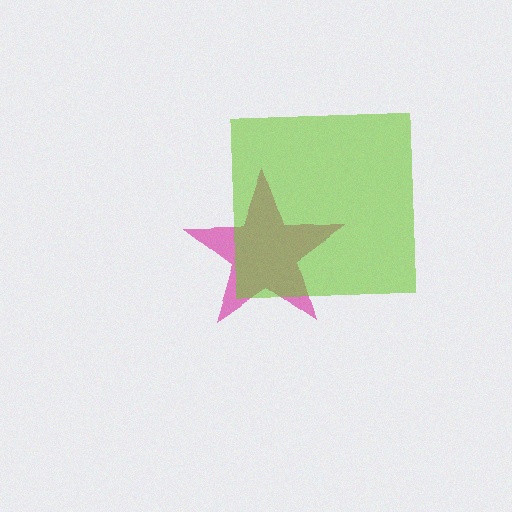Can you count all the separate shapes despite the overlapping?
Yes, there are 2 separate shapes.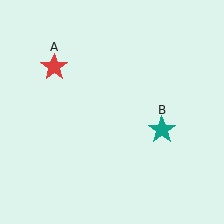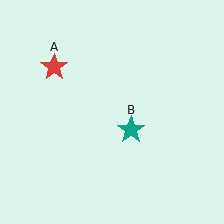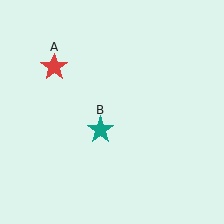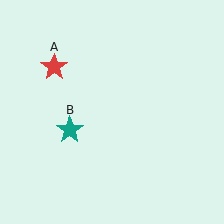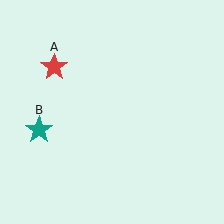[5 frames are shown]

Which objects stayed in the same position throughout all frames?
Red star (object A) remained stationary.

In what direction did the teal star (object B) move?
The teal star (object B) moved left.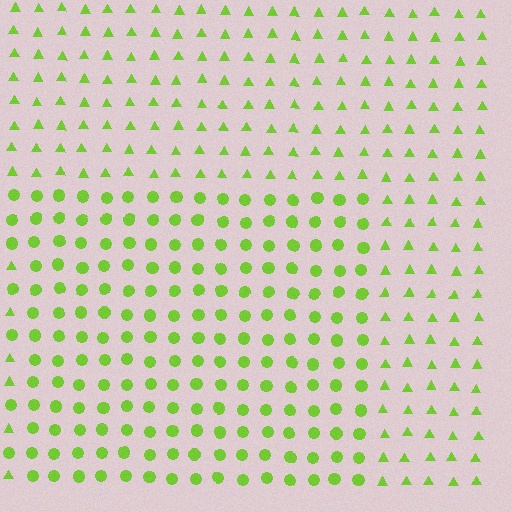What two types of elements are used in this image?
The image uses circles inside the rectangle region and triangles outside it.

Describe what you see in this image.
The image is filled with small lime elements arranged in a uniform grid. A rectangle-shaped region contains circles, while the surrounding area contains triangles. The boundary is defined purely by the change in element shape.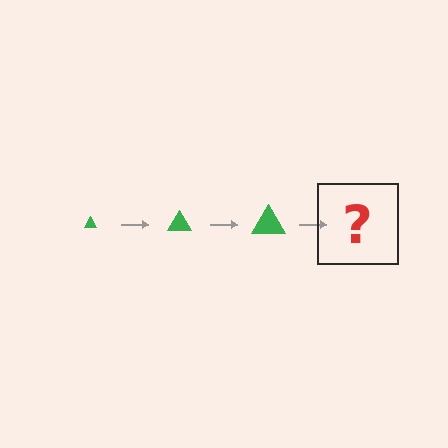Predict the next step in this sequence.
The next step is a green triangle, larger than the previous one.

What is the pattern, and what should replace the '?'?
The pattern is that the triangle gets progressively larger each step. The '?' should be a green triangle, larger than the previous one.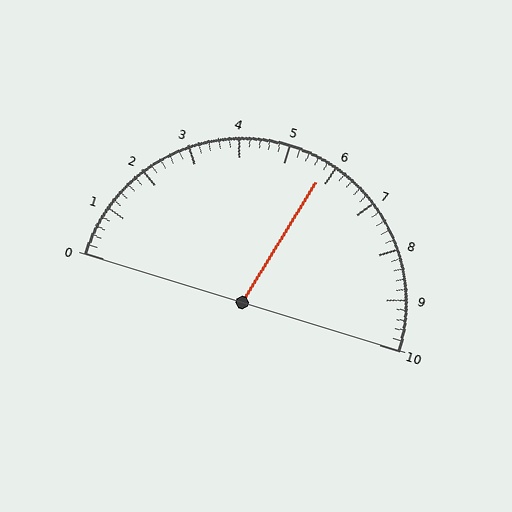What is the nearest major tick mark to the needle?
The nearest major tick mark is 6.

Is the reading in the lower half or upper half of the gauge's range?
The reading is in the upper half of the range (0 to 10).